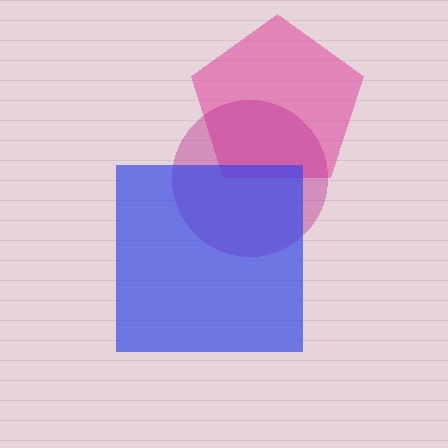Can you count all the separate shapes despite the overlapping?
Yes, there are 3 separate shapes.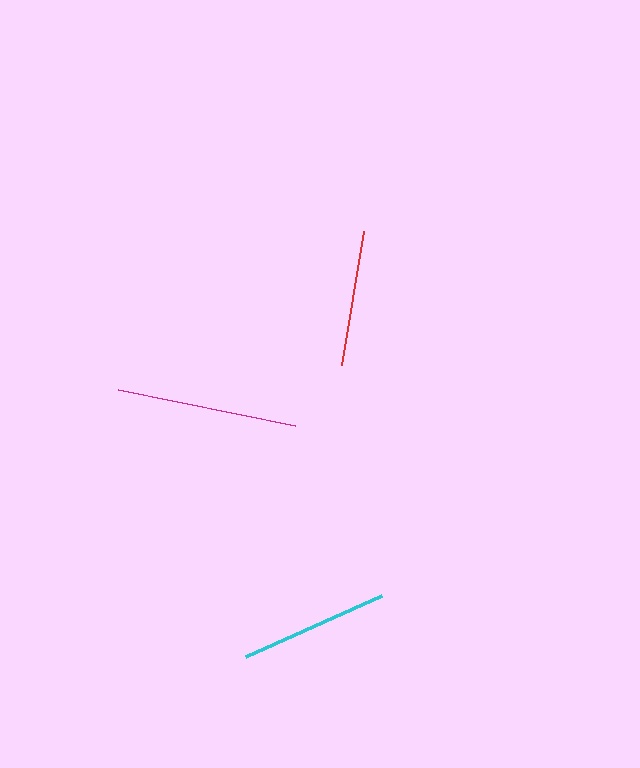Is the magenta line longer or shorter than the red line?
The magenta line is longer than the red line.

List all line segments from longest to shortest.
From longest to shortest: magenta, cyan, red.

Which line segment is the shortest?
The red line is the shortest at approximately 135 pixels.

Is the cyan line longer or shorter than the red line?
The cyan line is longer than the red line.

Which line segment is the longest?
The magenta line is the longest at approximately 181 pixels.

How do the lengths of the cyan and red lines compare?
The cyan and red lines are approximately the same length.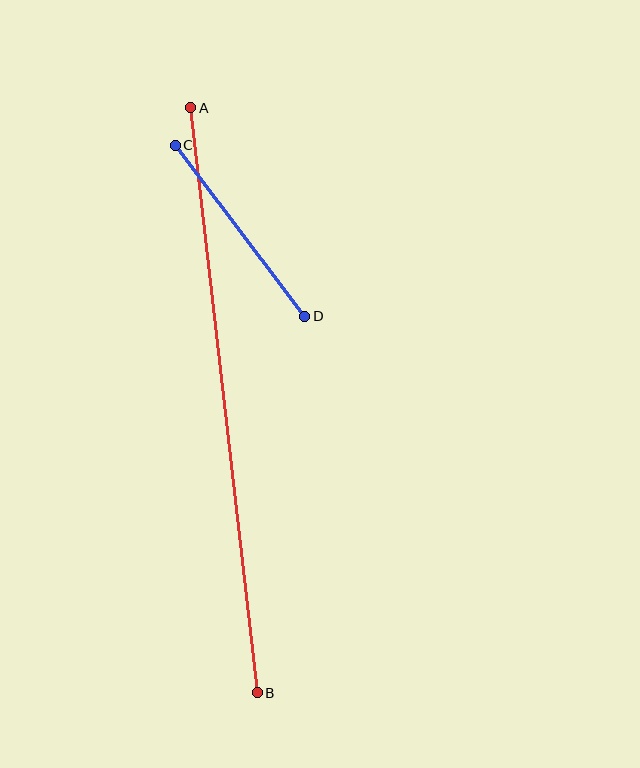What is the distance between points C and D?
The distance is approximately 215 pixels.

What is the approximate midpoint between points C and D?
The midpoint is at approximately (240, 231) pixels.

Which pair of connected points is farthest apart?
Points A and B are farthest apart.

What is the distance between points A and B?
The distance is approximately 589 pixels.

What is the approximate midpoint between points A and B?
The midpoint is at approximately (224, 400) pixels.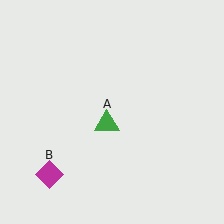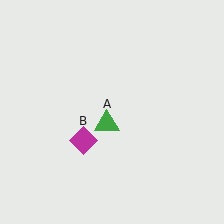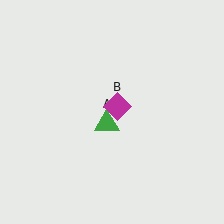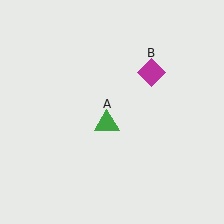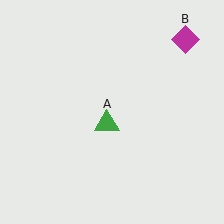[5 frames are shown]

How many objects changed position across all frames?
1 object changed position: magenta diamond (object B).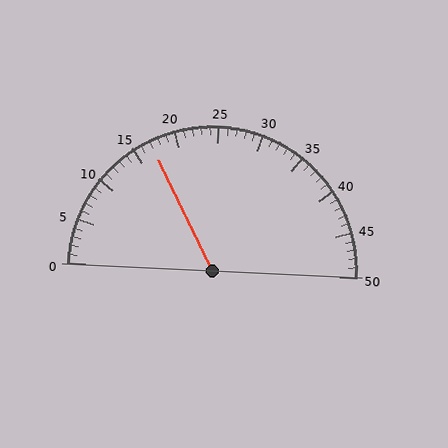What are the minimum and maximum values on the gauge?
The gauge ranges from 0 to 50.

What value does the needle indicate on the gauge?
The needle indicates approximately 17.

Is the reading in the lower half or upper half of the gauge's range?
The reading is in the lower half of the range (0 to 50).